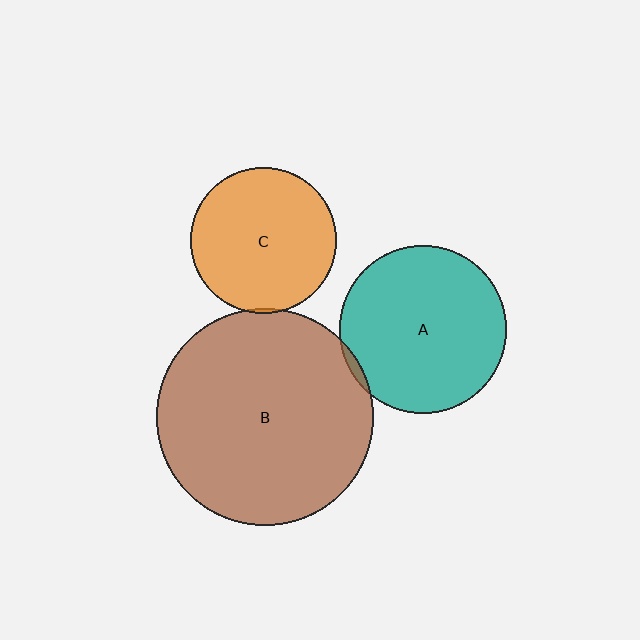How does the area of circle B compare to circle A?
Approximately 1.7 times.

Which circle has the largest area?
Circle B (brown).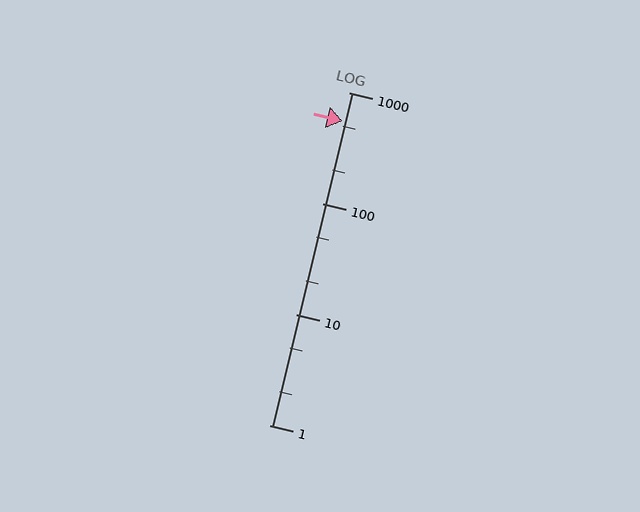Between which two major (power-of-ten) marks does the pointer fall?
The pointer is between 100 and 1000.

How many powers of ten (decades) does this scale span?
The scale spans 3 decades, from 1 to 1000.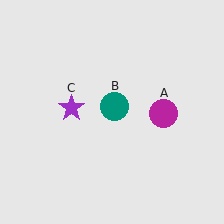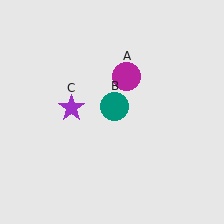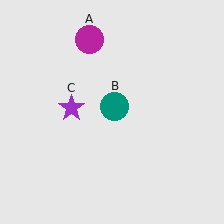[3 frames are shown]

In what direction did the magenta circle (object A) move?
The magenta circle (object A) moved up and to the left.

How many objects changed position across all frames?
1 object changed position: magenta circle (object A).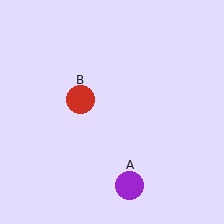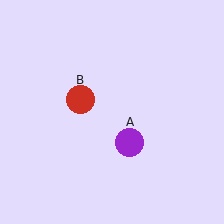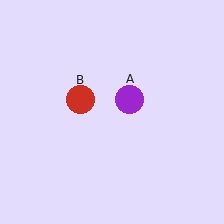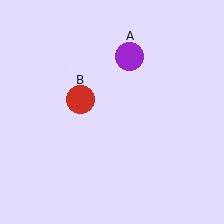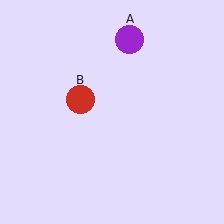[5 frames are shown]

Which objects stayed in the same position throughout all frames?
Red circle (object B) remained stationary.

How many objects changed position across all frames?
1 object changed position: purple circle (object A).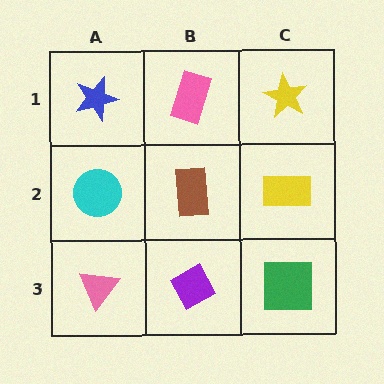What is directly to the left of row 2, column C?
A brown rectangle.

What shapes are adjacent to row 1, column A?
A cyan circle (row 2, column A), a pink rectangle (row 1, column B).